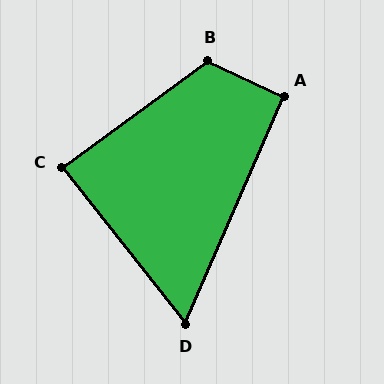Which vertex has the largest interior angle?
B, at approximately 118 degrees.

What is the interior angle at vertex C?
Approximately 88 degrees (approximately right).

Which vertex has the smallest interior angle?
D, at approximately 62 degrees.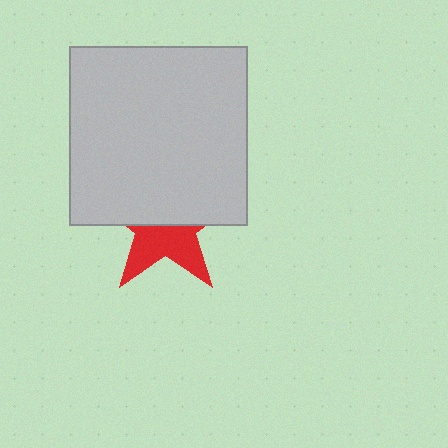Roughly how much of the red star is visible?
A small part of it is visible (roughly 45%).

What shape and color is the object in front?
The object in front is a light gray square.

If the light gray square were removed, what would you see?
You would see the complete red star.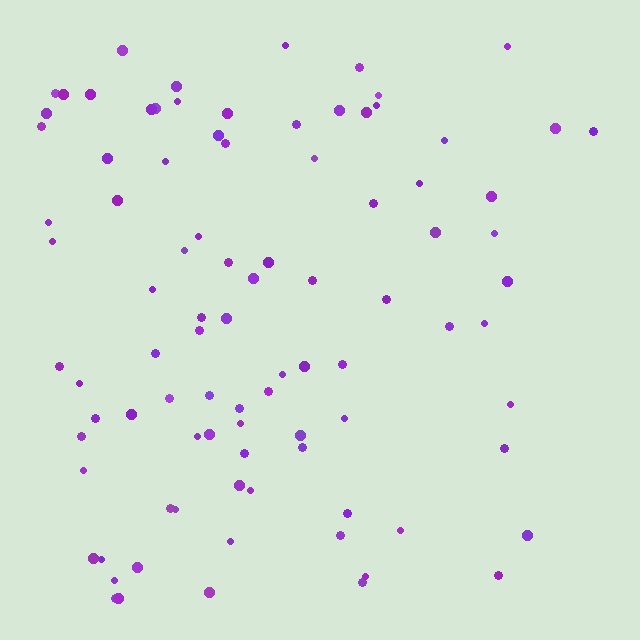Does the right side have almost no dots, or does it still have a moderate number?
Still a moderate number, just noticeably fewer than the left.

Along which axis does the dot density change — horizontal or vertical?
Horizontal.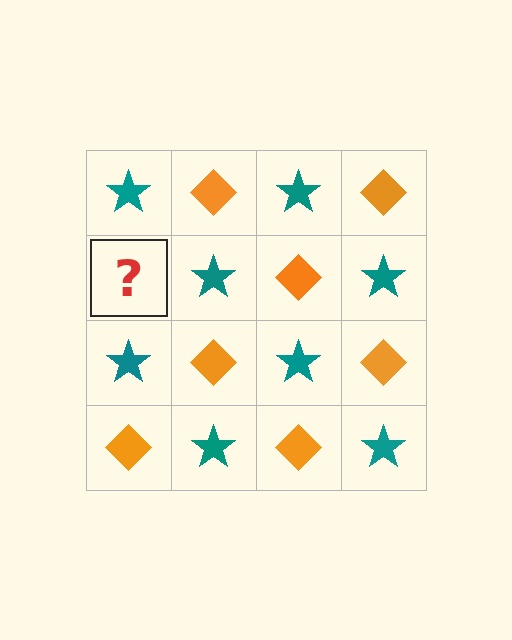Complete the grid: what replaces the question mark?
The question mark should be replaced with an orange diamond.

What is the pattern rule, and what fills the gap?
The rule is that it alternates teal star and orange diamond in a checkerboard pattern. The gap should be filled with an orange diamond.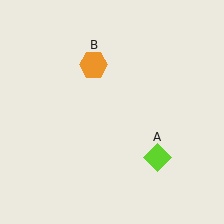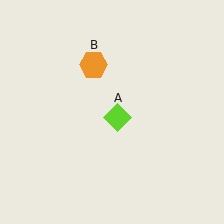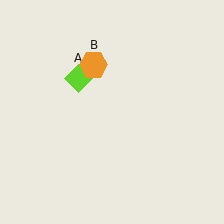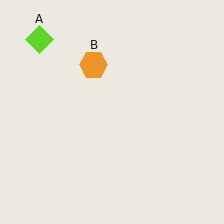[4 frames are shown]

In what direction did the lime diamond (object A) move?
The lime diamond (object A) moved up and to the left.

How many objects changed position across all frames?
1 object changed position: lime diamond (object A).